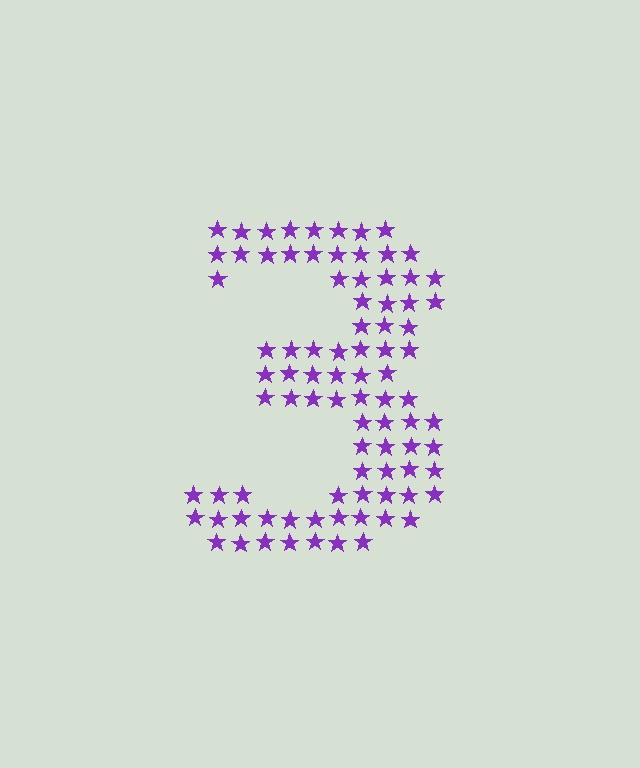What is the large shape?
The large shape is the digit 3.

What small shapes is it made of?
It is made of small stars.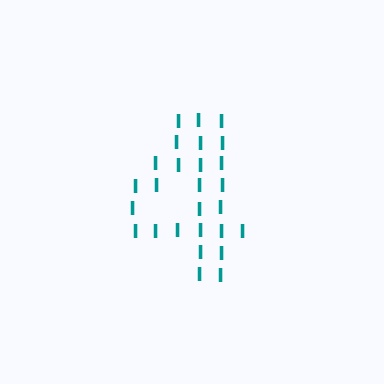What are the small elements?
The small elements are letter I's.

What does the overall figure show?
The overall figure shows the digit 4.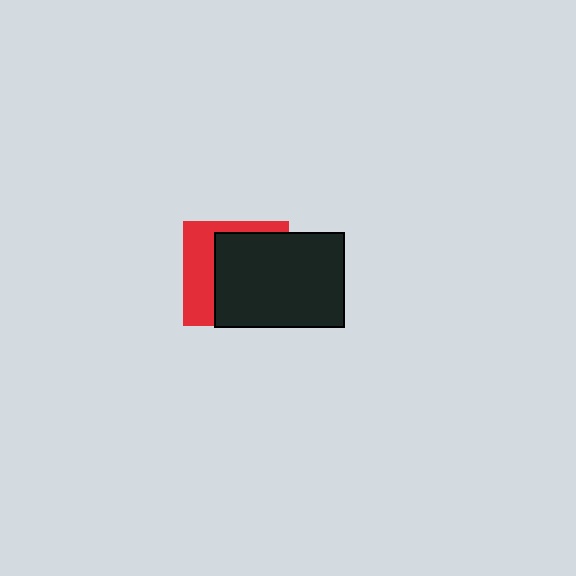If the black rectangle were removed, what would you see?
You would see the complete red square.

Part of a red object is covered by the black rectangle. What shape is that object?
It is a square.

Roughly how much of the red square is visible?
A small part of it is visible (roughly 35%).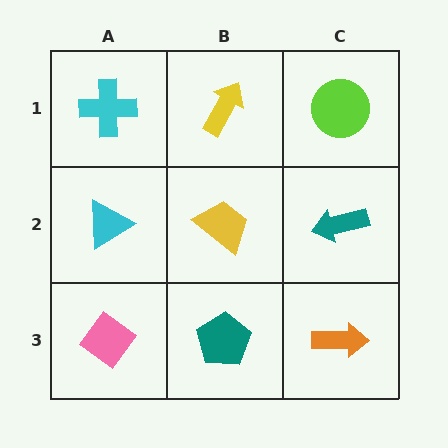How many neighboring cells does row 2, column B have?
4.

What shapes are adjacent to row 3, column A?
A cyan triangle (row 2, column A), a teal pentagon (row 3, column B).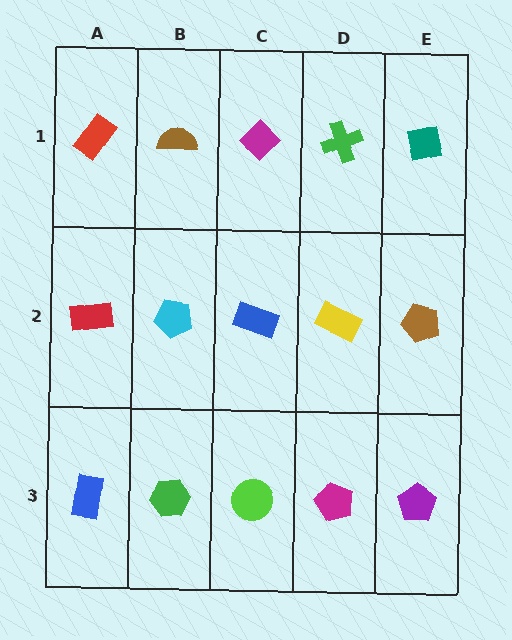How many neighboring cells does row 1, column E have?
2.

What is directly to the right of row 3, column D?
A purple pentagon.